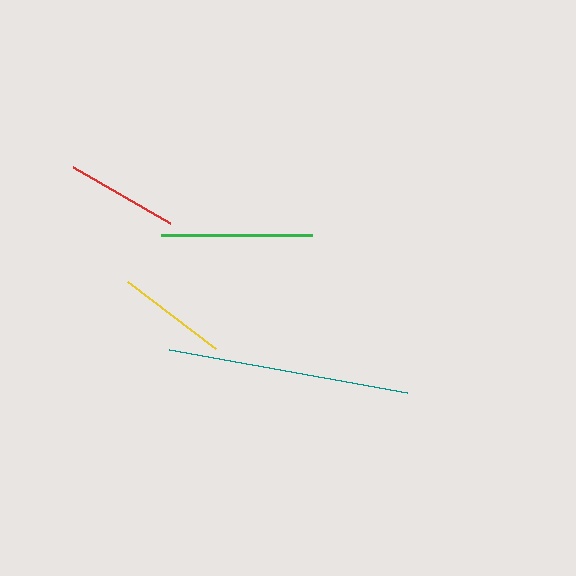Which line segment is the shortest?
The yellow line is the shortest at approximately 111 pixels.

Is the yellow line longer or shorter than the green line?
The green line is longer than the yellow line.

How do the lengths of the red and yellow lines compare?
The red and yellow lines are approximately the same length.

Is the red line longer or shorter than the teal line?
The teal line is longer than the red line.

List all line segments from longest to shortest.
From longest to shortest: teal, green, red, yellow.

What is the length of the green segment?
The green segment is approximately 151 pixels long.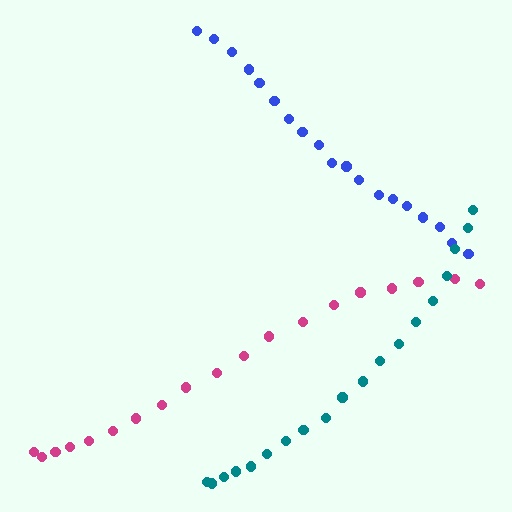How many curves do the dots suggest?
There are 3 distinct paths.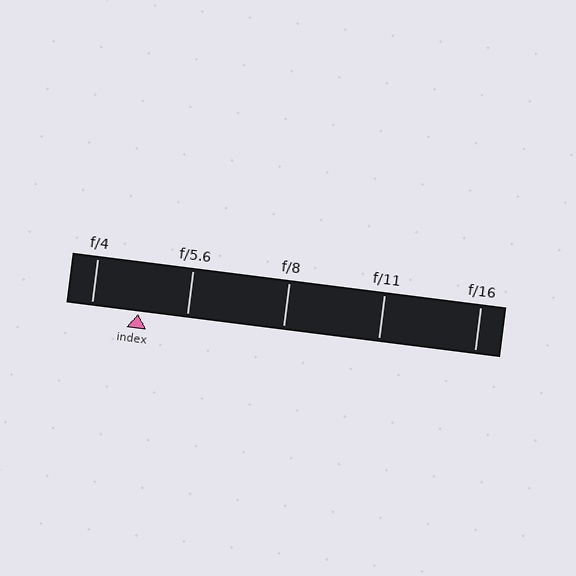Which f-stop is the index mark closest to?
The index mark is closest to f/4.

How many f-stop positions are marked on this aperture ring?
There are 5 f-stop positions marked.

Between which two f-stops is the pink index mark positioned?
The index mark is between f/4 and f/5.6.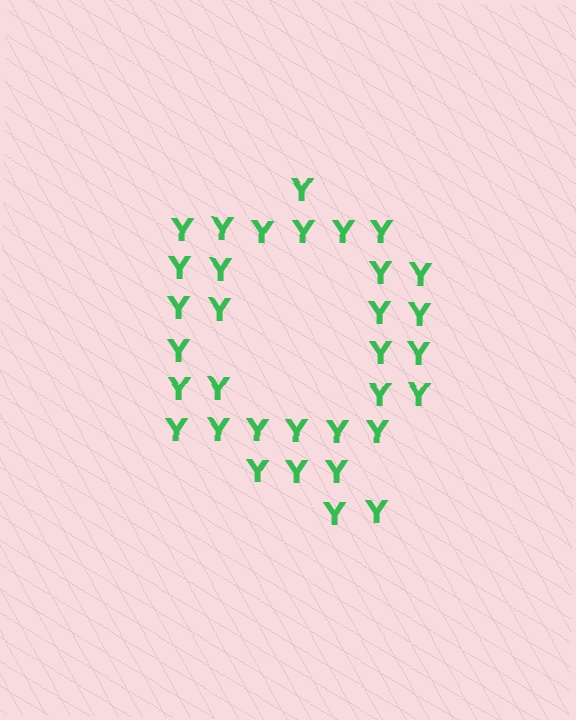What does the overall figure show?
The overall figure shows the letter Q.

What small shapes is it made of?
It is made of small letter Y's.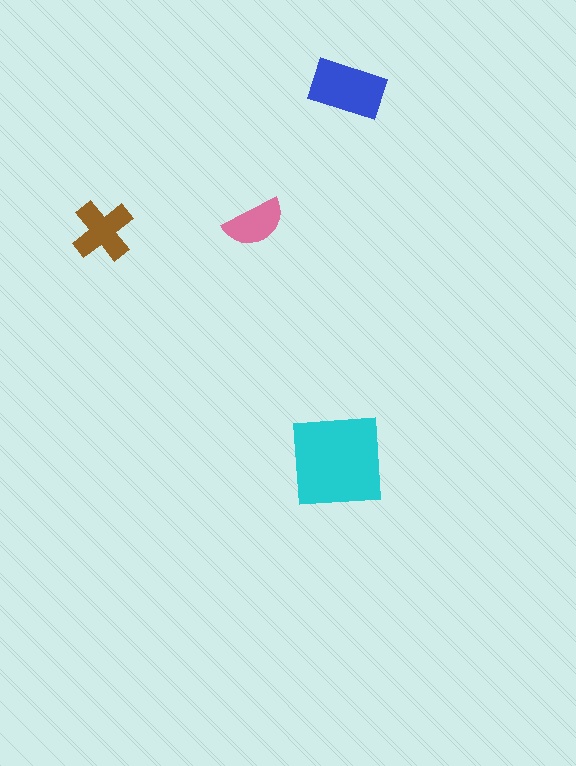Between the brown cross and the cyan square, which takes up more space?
The cyan square.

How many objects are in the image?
There are 4 objects in the image.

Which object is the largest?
The cyan square.